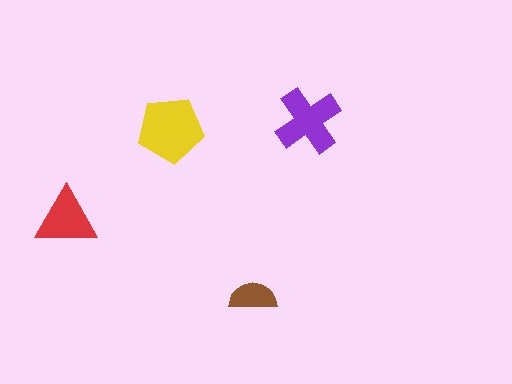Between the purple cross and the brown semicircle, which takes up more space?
The purple cross.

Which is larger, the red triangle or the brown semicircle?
The red triangle.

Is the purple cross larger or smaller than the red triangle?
Larger.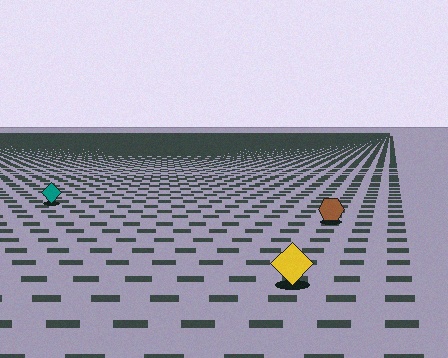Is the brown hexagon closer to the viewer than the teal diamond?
Yes. The brown hexagon is closer — you can tell from the texture gradient: the ground texture is coarser near it.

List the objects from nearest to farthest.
From nearest to farthest: the yellow diamond, the brown hexagon, the teal diamond.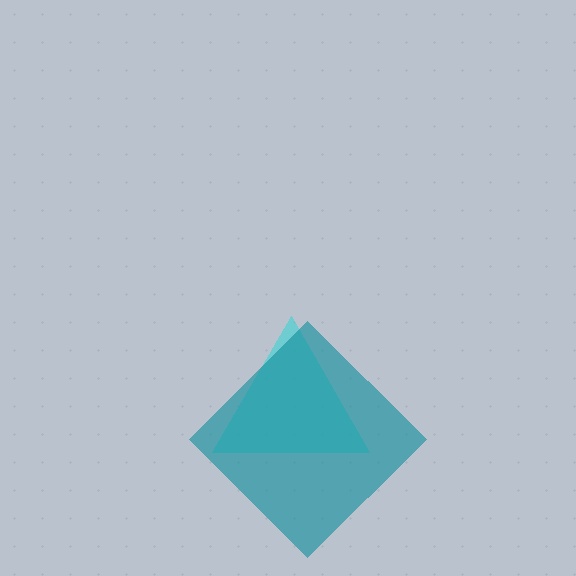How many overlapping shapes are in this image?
There are 2 overlapping shapes in the image.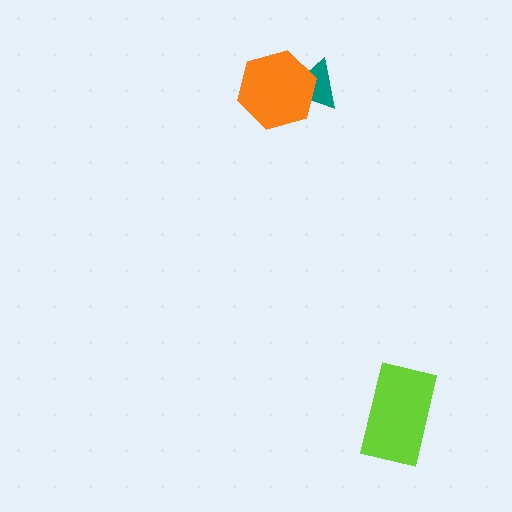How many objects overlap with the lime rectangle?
0 objects overlap with the lime rectangle.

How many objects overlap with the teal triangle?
1 object overlaps with the teal triangle.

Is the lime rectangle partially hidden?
No, no other shape covers it.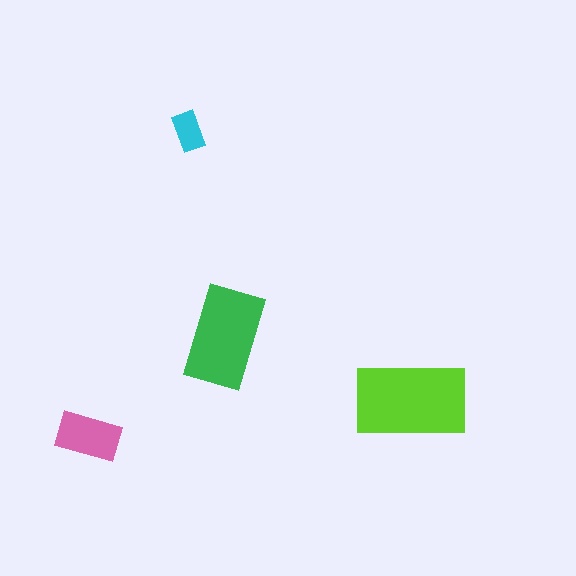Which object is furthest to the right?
The lime rectangle is rightmost.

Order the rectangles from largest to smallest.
the lime one, the green one, the pink one, the cyan one.